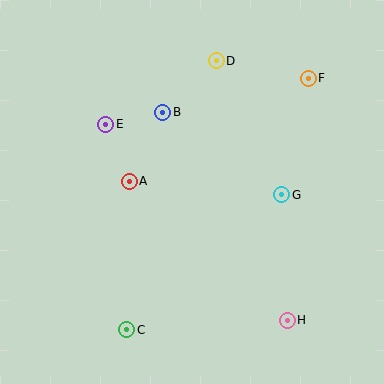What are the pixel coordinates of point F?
Point F is at (308, 78).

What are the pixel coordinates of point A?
Point A is at (129, 181).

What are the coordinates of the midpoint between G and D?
The midpoint between G and D is at (249, 128).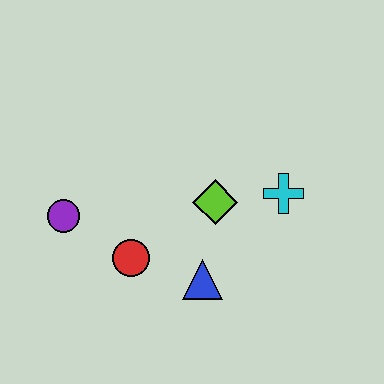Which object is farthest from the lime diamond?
The purple circle is farthest from the lime diamond.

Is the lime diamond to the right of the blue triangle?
Yes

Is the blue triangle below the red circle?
Yes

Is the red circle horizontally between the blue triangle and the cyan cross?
No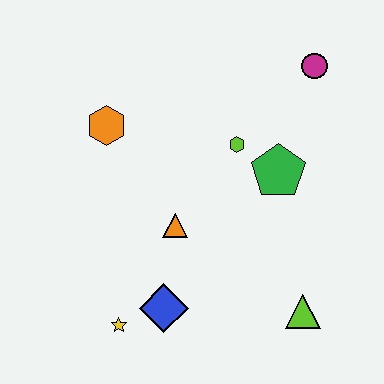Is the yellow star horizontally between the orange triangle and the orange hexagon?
Yes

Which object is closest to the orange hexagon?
The orange triangle is closest to the orange hexagon.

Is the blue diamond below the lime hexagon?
Yes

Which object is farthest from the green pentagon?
The yellow star is farthest from the green pentagon.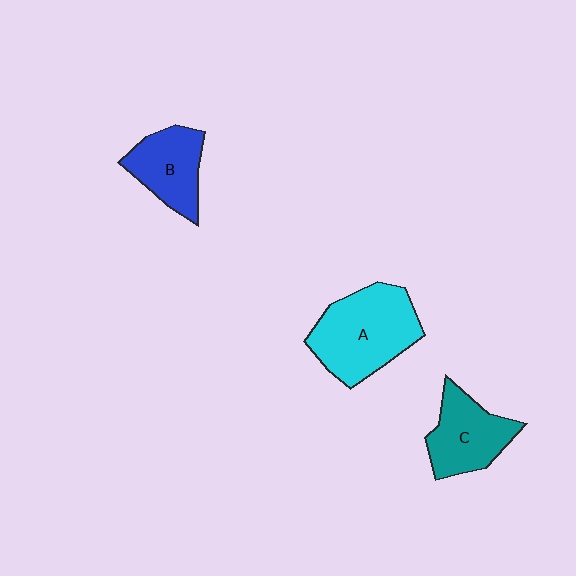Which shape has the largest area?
Shape A (cyan).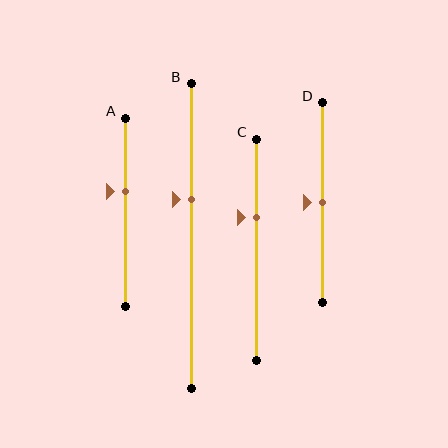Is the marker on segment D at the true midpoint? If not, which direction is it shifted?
Yes, the marker on segment D is at the true midpoint.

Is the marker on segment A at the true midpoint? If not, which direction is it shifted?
No, the marker on segment A is shifted upward by about 11% of the segment length.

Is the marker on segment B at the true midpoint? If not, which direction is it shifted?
No, the marker on segment B is shifted upward by about 12% of the segment length.